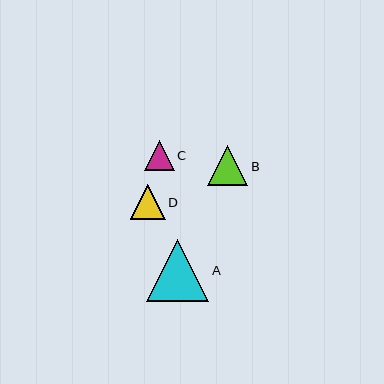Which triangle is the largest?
Triangle A is the largest with a size of approximately 62 pixels.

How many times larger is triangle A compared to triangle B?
Triangle A is approximately 1.5 times the size of triangle B.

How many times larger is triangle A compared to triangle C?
Triangle A is approximately 2.1 times the size of triangle C.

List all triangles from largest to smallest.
From largest to smallest: A, B, D, C.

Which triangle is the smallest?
Triangle C is the smallest with a size of approximately 30 pixels.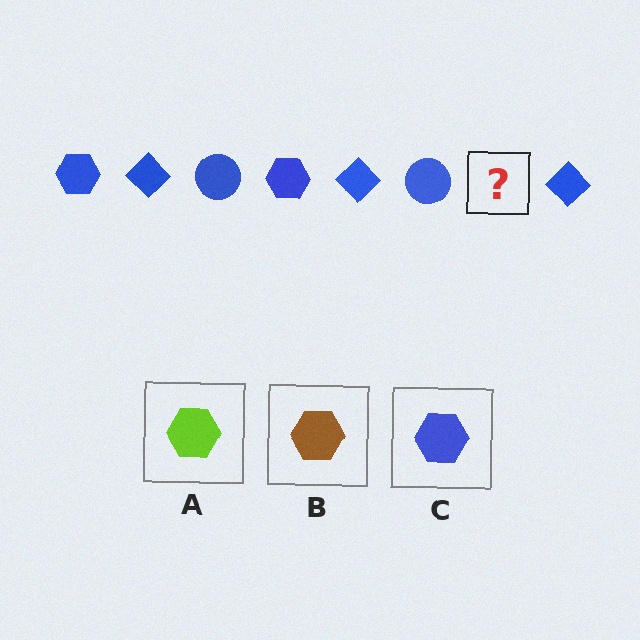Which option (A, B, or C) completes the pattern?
C.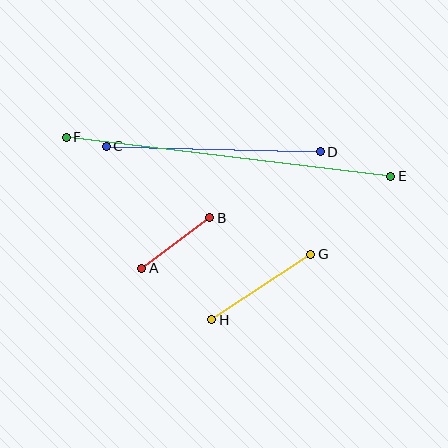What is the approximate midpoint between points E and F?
The midpoint is at approximately (229, 157) pixels.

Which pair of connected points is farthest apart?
Points E and F are farthest apart.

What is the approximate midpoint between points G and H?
The midpoint is at approximately (261, 287) pixels.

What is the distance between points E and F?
The distance is approximately 327 pixels.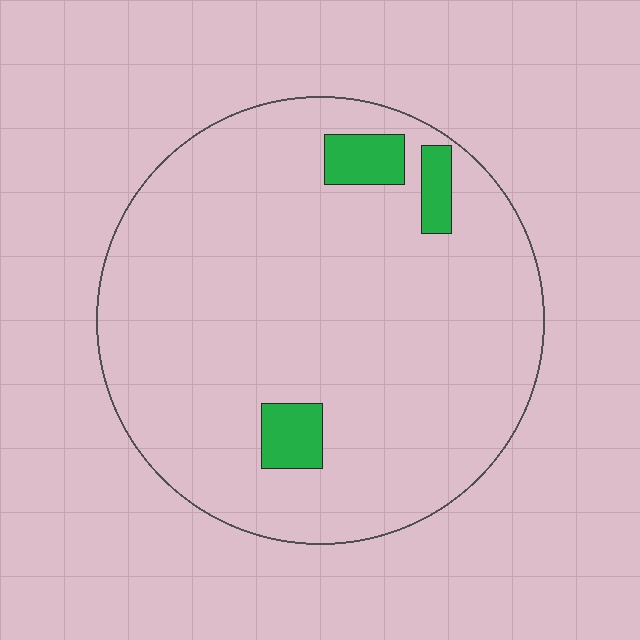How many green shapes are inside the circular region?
3.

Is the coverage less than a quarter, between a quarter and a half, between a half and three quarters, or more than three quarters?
Less than a quarter.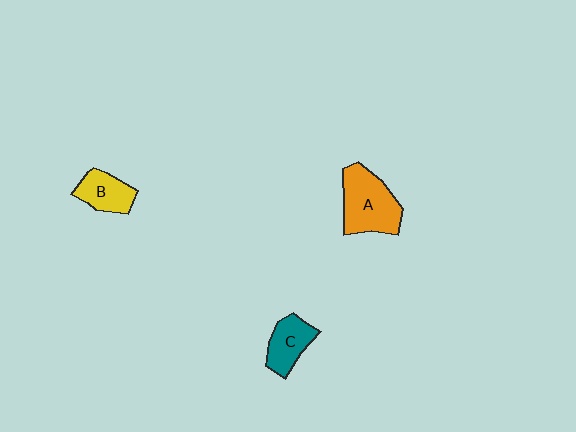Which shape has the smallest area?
Shape B (yellow).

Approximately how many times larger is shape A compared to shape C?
Approximately 1.6 times.